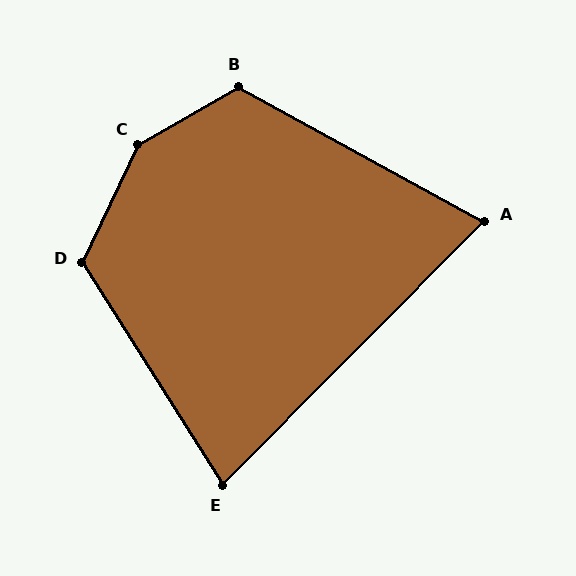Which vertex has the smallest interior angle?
A, at approximately 74 degrees.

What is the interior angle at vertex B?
Approximately 121 degrees (obtuse).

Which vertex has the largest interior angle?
C, at approximately 145 degrees.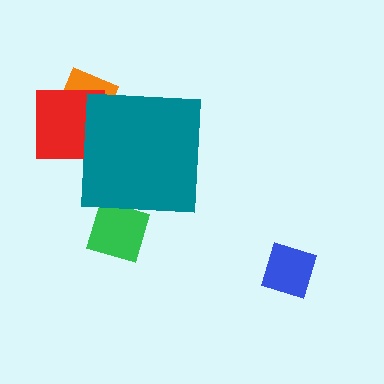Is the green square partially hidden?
Yes, the green square is partially hidden behind the teal square.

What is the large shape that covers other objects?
A teal square.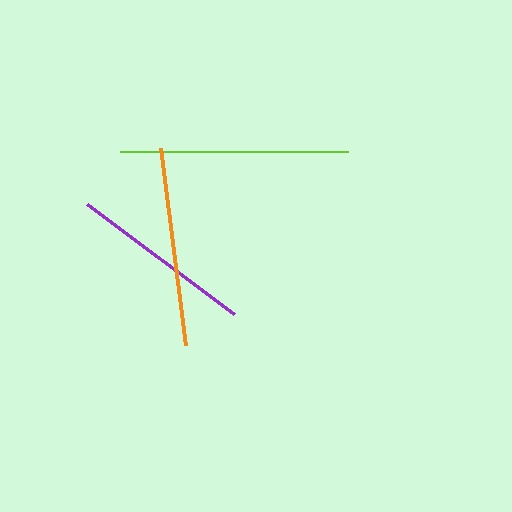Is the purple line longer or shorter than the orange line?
The orange line is longer than the purple line.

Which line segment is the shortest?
The purple line is the shortest at approximately 184 pixels.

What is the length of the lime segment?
The lime segment is approximately 227 pixels long.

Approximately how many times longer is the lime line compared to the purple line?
The lime line is approximately 1.2 times the length of the purple line.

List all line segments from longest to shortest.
From longest to shortest: lime, orange, purple.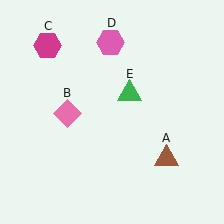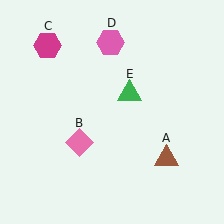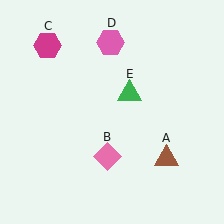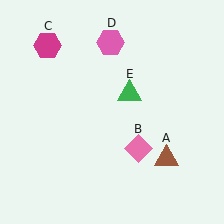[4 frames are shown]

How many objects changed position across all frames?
1 object changed position: pink diamond (object B).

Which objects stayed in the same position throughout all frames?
Brown triangle (object A) and magenta hexagon (object C) and pink hexagon (object D) and green triangle (object E) remained stationary.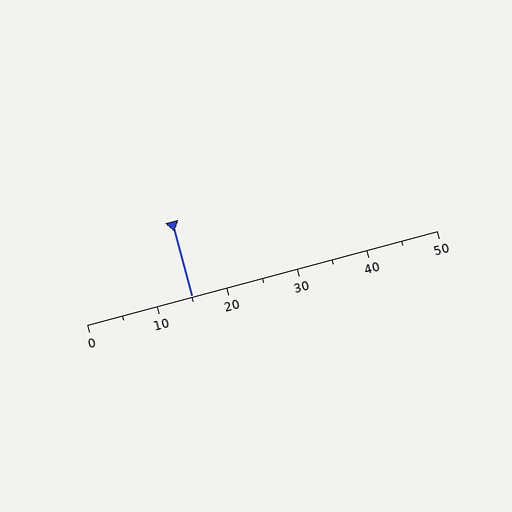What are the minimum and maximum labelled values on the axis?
The axis runs from 0 to 50.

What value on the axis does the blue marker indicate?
The marker indicates approximately 15.